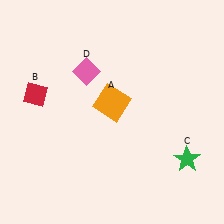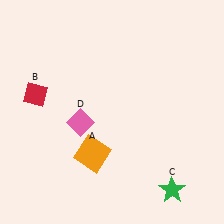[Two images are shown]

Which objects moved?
The objects that moved are: the orange square (A), the green star (C), the pink diamond (D).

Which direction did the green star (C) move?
The green star (C) moved down.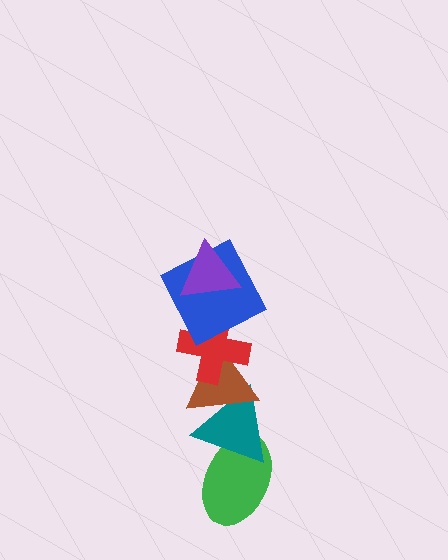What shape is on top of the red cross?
The blue square is on top of the red cross.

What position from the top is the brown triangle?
The brown triangle is 4th from the top.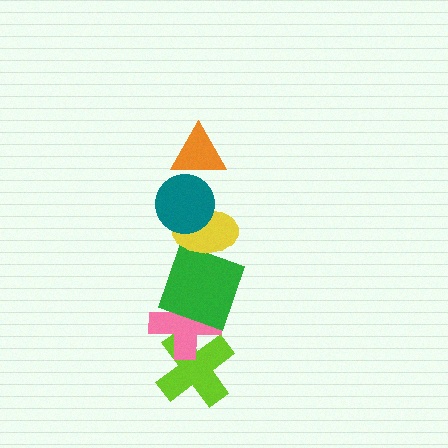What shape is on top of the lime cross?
The pink cross is on top of the lime cross.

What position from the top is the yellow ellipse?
The yellow ellipse is 3rd from the top.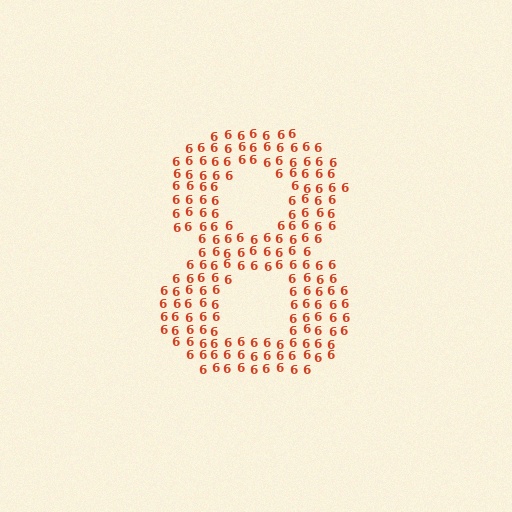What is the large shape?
The large shape is the digit 8.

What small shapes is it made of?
It is made of small digit 6's.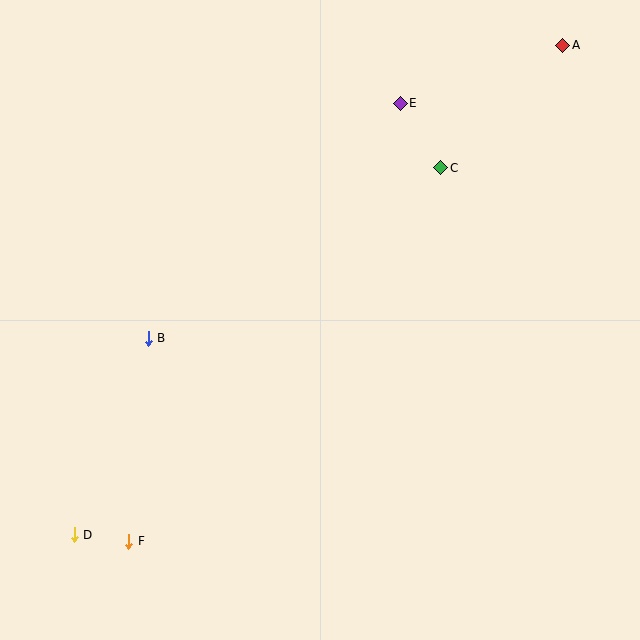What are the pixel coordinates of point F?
Point F is at (129, 541).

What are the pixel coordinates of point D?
Point D is at (74, 535).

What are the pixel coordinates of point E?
Point E is at (400, 103).